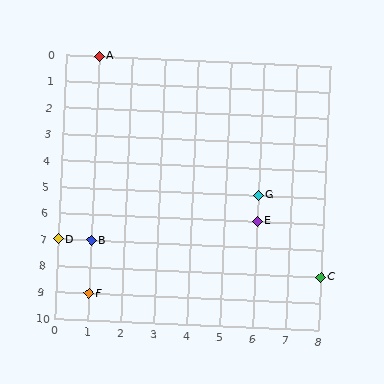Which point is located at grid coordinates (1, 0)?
Point A is at (1, 0).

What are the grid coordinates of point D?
Point D is at grid coordinates (0, 7).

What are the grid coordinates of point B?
Point B is at grid coordinates (1, 7).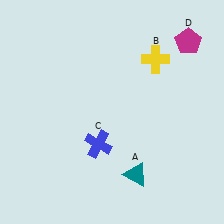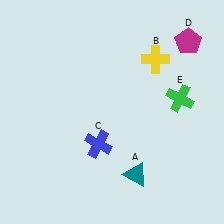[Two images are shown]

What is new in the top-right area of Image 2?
A green cross (E) was added in the top-right area of Image 2.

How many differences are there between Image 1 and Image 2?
There is 1 difference between the two images.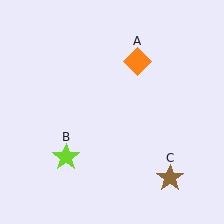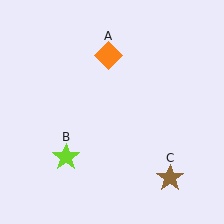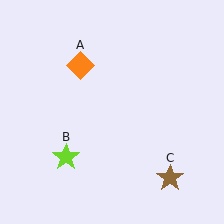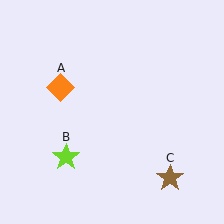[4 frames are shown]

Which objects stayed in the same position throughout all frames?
Lime star (object B) and brown star (object C) remained stationary.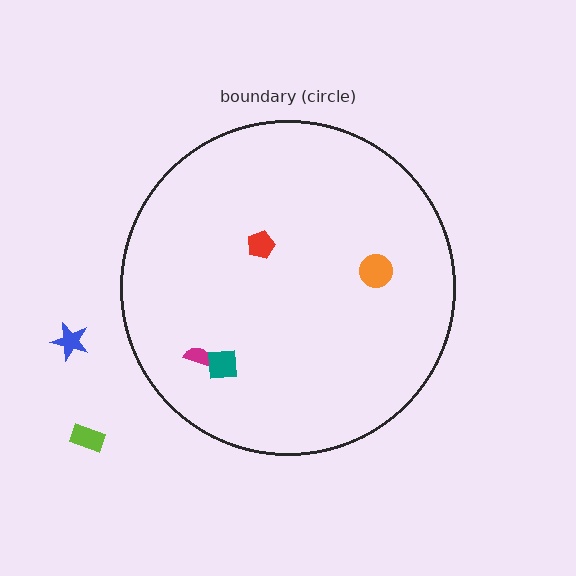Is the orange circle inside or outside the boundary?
Inside.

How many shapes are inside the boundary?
4 inside, 2 outside.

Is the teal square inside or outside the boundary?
Inside.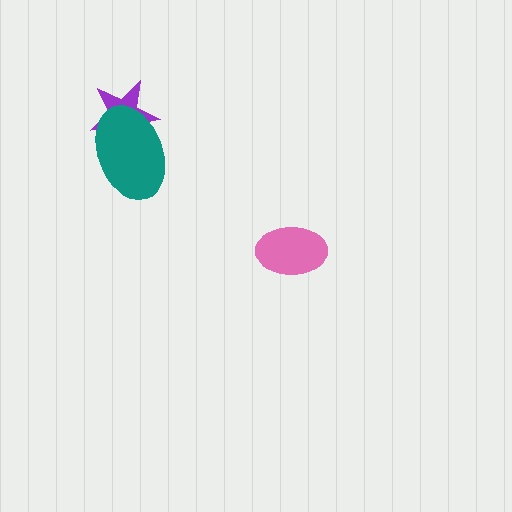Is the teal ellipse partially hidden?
No, no other shape covers it.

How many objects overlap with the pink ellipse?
0 objects overlap with the pink ellipse.